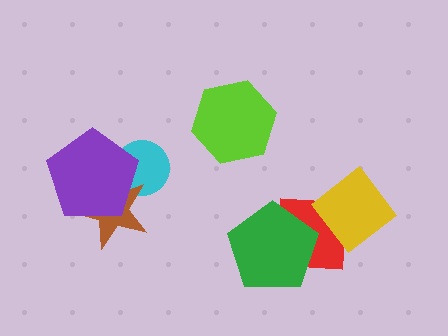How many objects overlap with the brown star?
2 objects overlap with the brown star.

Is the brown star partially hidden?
Yes, it is partially covered by another shape.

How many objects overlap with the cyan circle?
2 objects overlap with the cyan circle.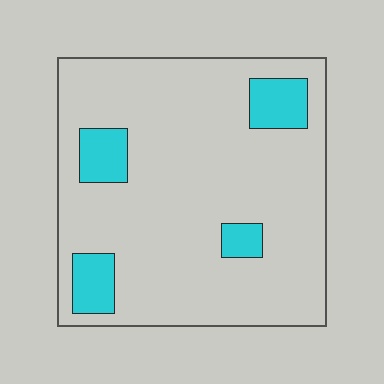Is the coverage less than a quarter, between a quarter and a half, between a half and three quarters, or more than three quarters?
Less than a quarter.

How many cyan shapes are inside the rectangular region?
4.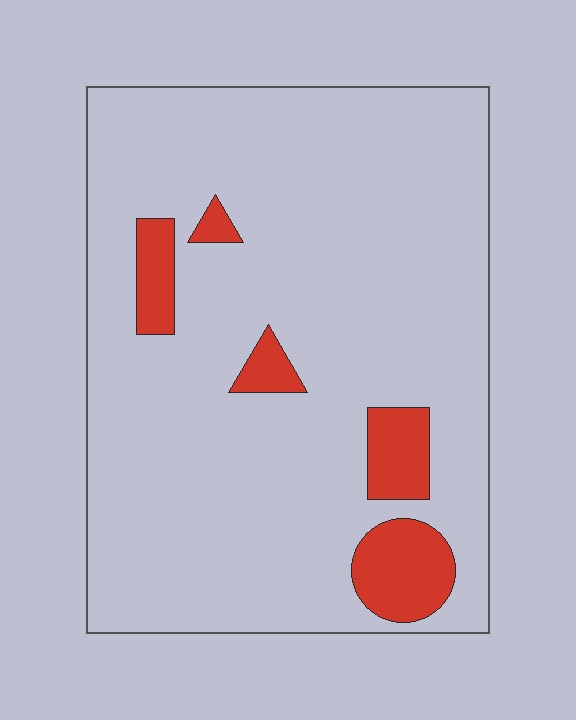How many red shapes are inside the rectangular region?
5.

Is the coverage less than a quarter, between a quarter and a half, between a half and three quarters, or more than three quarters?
Less than a quarter.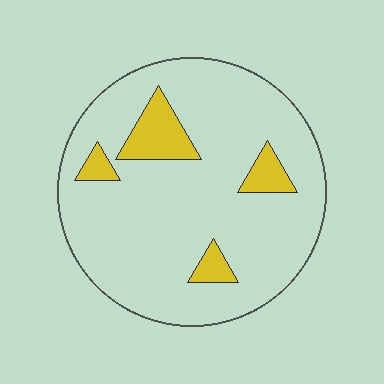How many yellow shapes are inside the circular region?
4.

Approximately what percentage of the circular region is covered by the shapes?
Approximately 10%.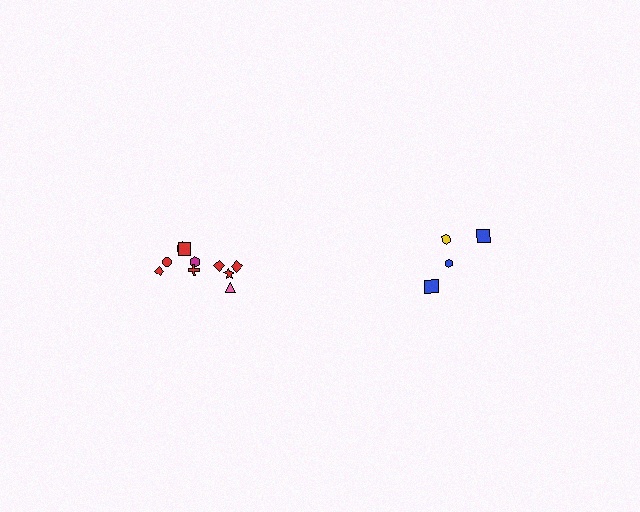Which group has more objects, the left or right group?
The left group.